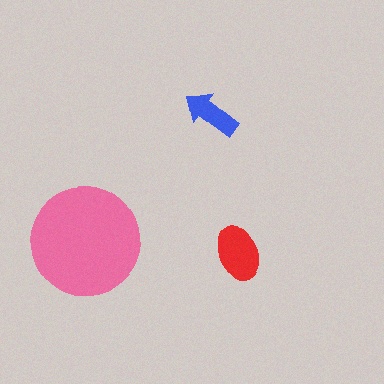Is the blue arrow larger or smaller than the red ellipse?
Smaller.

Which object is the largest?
The pink circle.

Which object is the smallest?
The blue arrow.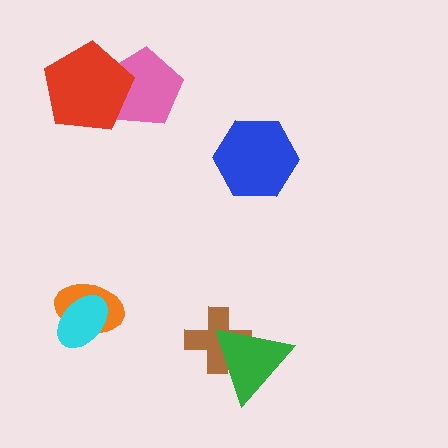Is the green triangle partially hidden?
No, no other shape covers it.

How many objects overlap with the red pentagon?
1 object overlaps with the red pentagon.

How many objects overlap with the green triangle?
1 object overlaps with the green triangle.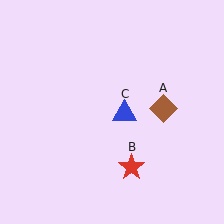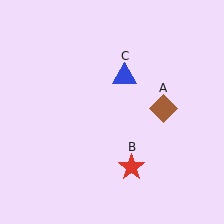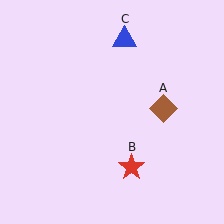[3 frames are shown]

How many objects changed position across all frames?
1 object changed position: blue triangle (object C).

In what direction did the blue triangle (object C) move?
The blue triangle (object C) moved up.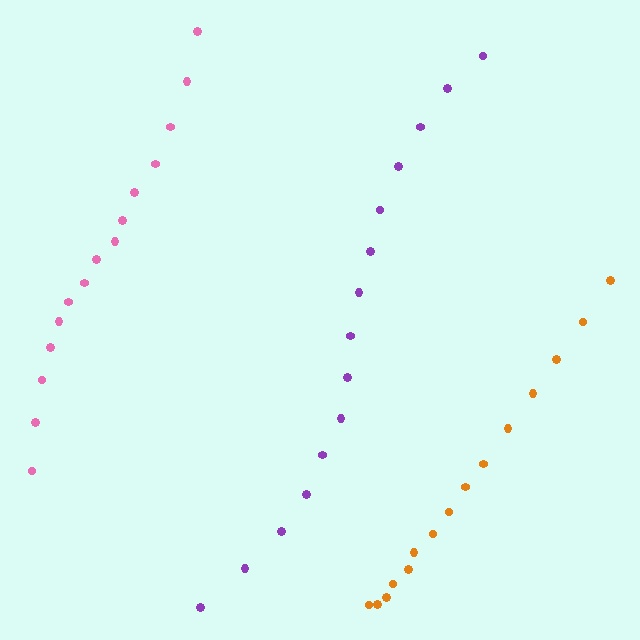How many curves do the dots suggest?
There are 3 distinct paths.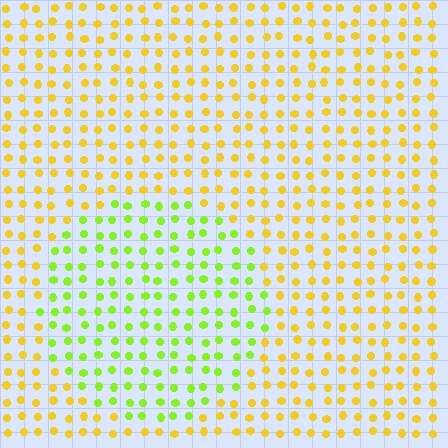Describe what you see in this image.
The image is filled with small yellow elements in a uniform arrangement. A circle-shaped region is visible where the elements are tinted to a slightly different hue, forming a subtle color boundary.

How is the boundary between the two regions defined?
The boundary is defined purely by a slight shift in hue (about 42 degrees). Spacing, size, and orientation are identical on both sides.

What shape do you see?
I see a circle.